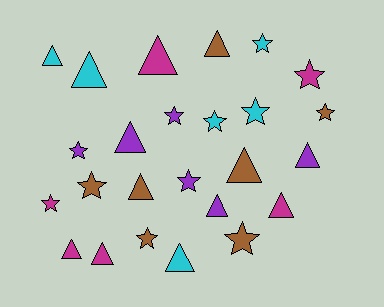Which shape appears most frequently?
Triangle, with 13 objects.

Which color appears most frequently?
Brown, with 7 objects.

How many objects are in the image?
There are 25 objects.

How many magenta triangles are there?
There are 4 magenta triangles.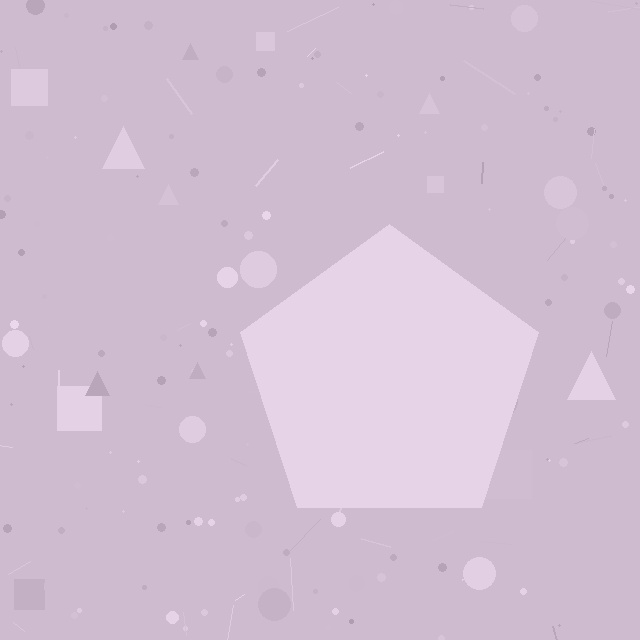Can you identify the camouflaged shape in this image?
The camouflaged shape is a pentagon.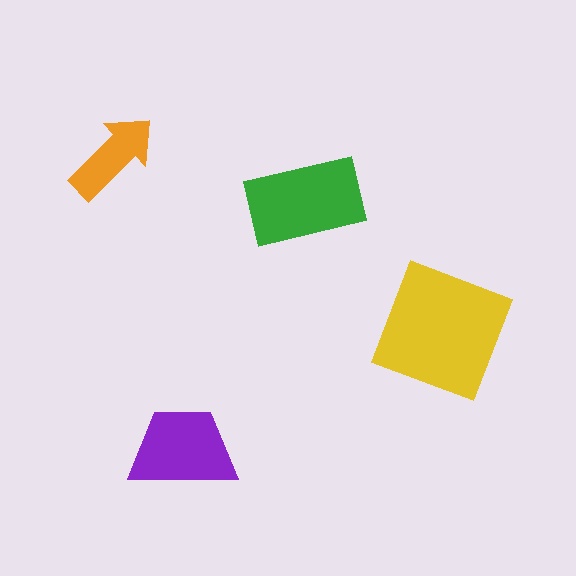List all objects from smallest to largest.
The orange arrow, the purple trapezoid, the green rectangle, the yellow square.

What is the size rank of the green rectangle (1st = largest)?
2nd.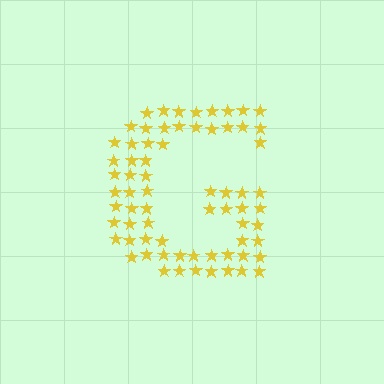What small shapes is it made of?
It is made of small stars.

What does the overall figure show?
The overall figure shows the letter G.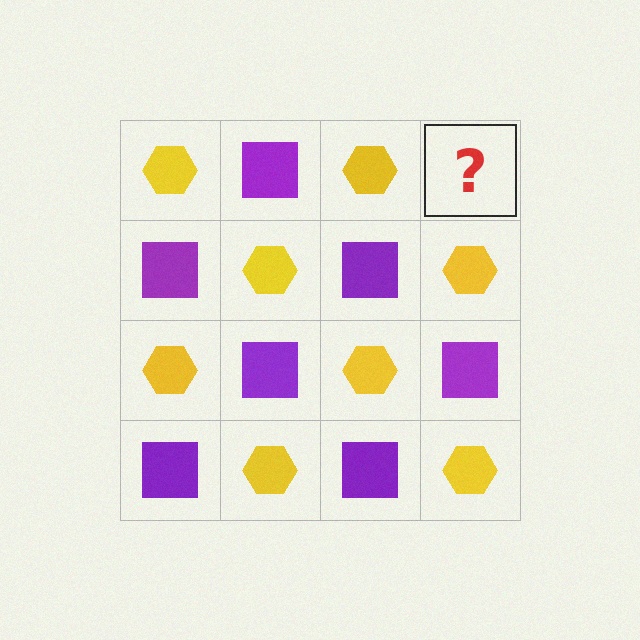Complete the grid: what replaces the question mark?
The question mark should be replaced with a purple square.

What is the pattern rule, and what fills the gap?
The rule is that it alternates yellow hexagon and purple square in a checkerboard pattern. The gap should be filled with a purple square.